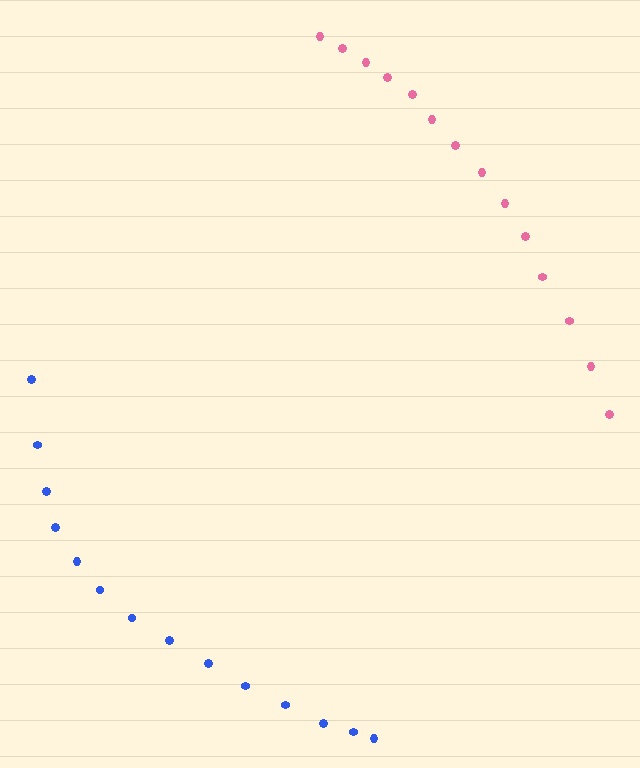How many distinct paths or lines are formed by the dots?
There are 2 distinct paths.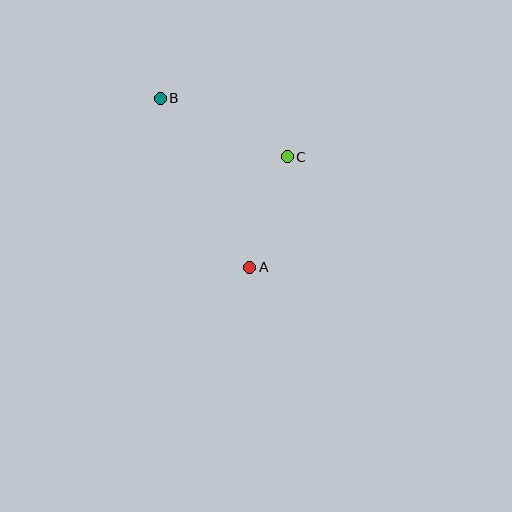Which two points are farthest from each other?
Points A and B are farthest from each other.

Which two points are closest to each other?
Points A and C are closest to each other.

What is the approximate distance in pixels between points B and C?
The distance between B and C is approximately 140 pixels.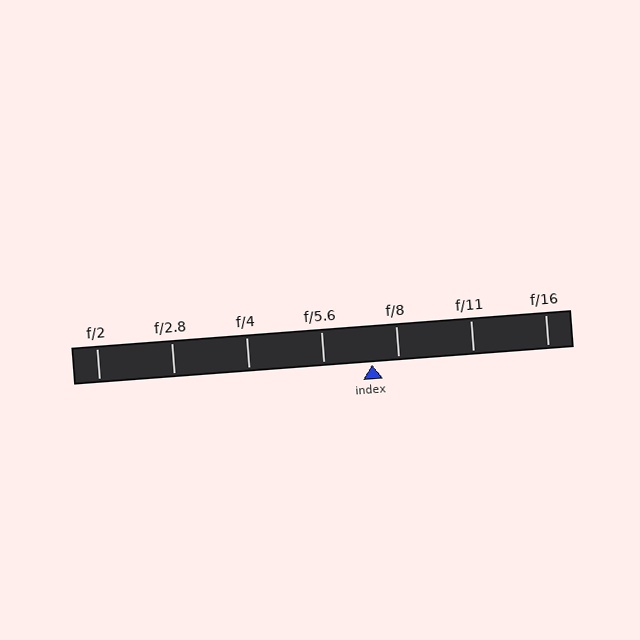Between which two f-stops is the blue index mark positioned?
The index mark is between f/5.6 and f/8.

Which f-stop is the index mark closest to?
The index mark is closest to f/8.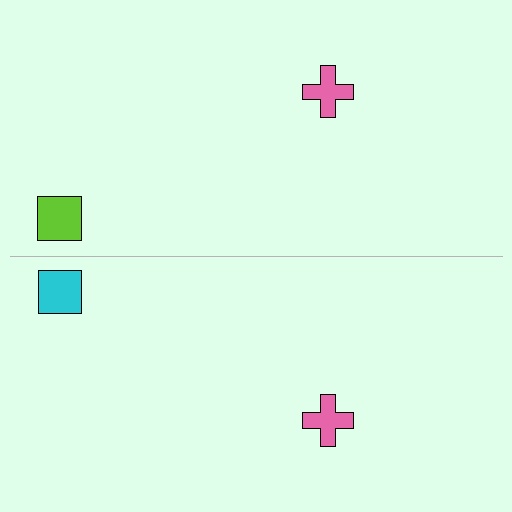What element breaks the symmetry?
The cyan square on the bottom side breaks the symmetry — its mirror counterpart is lime.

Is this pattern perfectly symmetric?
No, the pattern is not perfectly symmetric. The cyan square on the bottom side breaks the symmetry — its mirror counterpart is lime.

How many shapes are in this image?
There are 4 shapes in this image.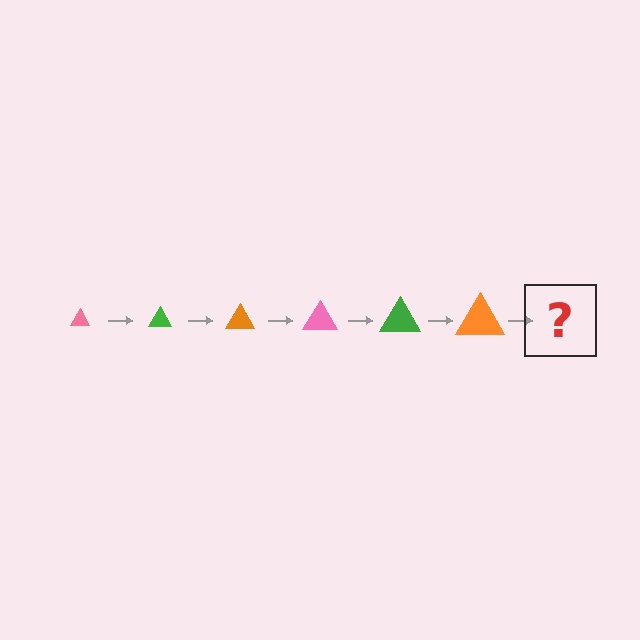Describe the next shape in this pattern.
It should be a pink triangle, larger than the previous one.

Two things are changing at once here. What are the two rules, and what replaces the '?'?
The two rules are that the triangle grows larger each step and the color cycles through pink, green, and orange. The '?' should be a pink triangle, larger than the previous one.